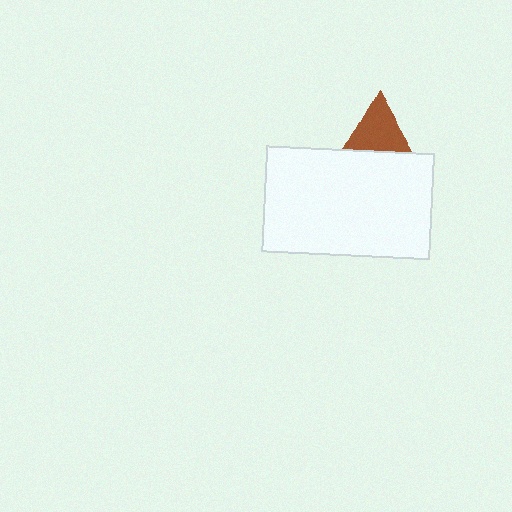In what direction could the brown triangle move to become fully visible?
The brown triangle could move up. That would shift it out from behind the white rectangle entirely.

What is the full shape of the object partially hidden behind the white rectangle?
The partially hidden object is a brown triangle.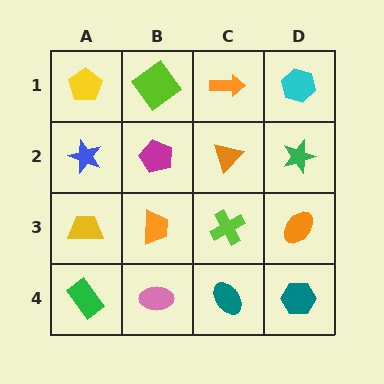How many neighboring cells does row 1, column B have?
3.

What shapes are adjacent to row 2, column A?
A yellow pentagon (row 1, column A), a yellow trapezoid (row 3, column A), a magenta pentagon (row 2, column B).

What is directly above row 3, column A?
A blue star.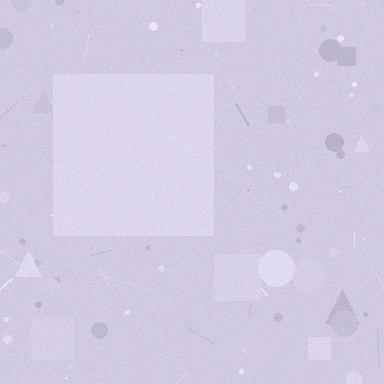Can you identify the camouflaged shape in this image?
The camouflaged shape is a square.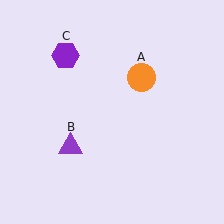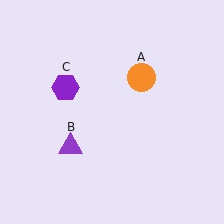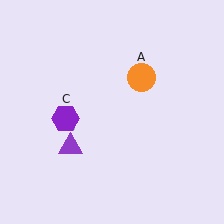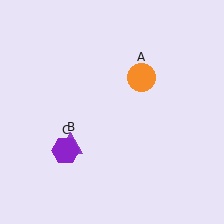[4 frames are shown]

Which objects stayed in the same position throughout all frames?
Orange circle (object A) and purple triangle (object B) remained stationary.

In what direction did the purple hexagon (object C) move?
The purple hexagon (object C) moved down.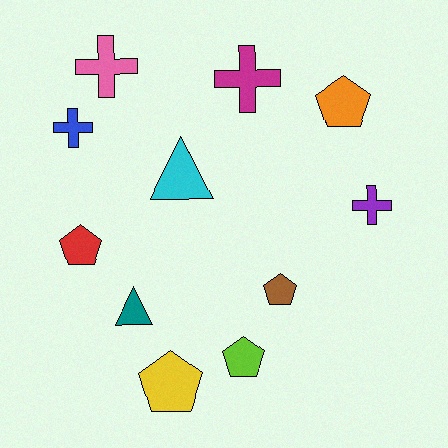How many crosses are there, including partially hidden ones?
There are 4 crosses.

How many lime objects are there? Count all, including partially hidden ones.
There is 1 lime object.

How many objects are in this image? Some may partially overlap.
There are 11 objects.